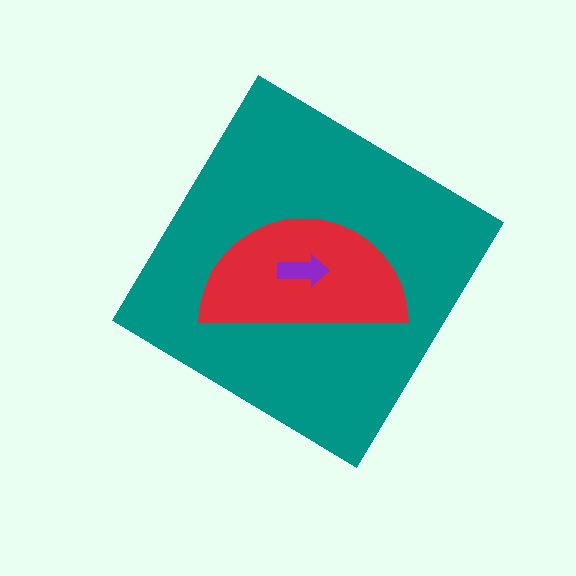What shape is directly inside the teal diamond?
The red semicircle.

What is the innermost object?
The purple arrow.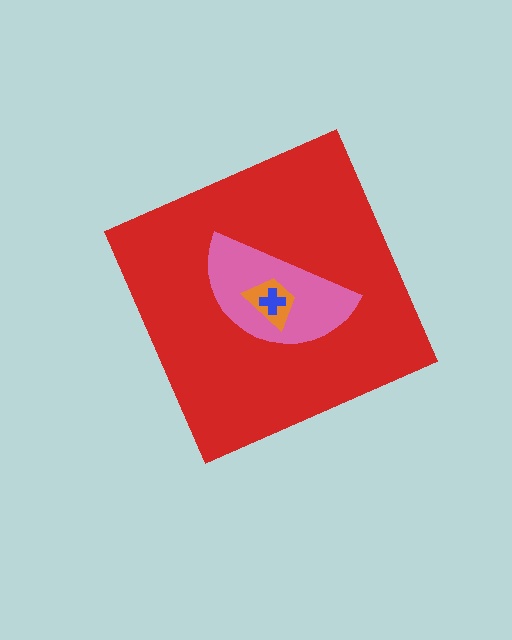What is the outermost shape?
The red diamond.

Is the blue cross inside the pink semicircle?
Yes.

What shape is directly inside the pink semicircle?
The orange trapezoid.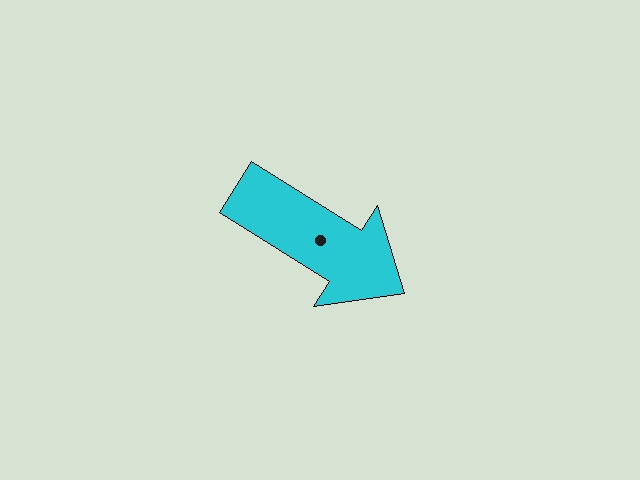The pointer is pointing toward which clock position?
Roughly 4 o'clock.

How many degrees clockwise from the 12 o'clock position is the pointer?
Approximately 122 degrees.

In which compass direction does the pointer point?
Southeast.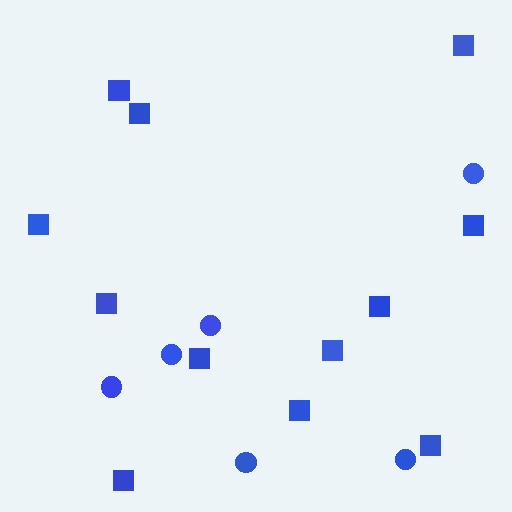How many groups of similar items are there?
There are 2 groups: one group of circles (6) and one group of squares (12).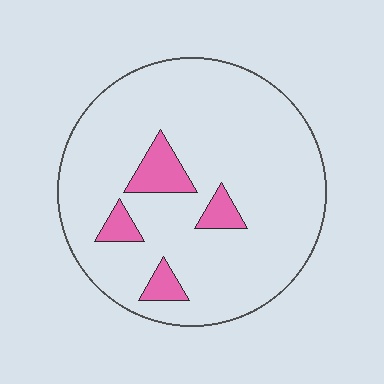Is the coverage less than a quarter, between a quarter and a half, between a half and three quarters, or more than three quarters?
Less than a quarter.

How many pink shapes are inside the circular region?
4.